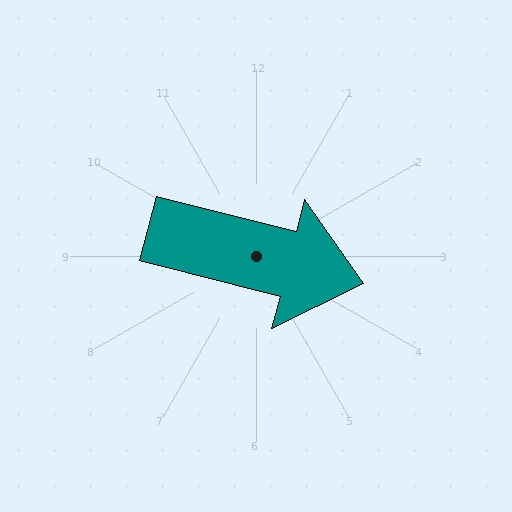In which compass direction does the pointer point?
East.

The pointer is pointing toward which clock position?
Roughly 3 o'clock.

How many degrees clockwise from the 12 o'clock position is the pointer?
Approximately 104 degrees.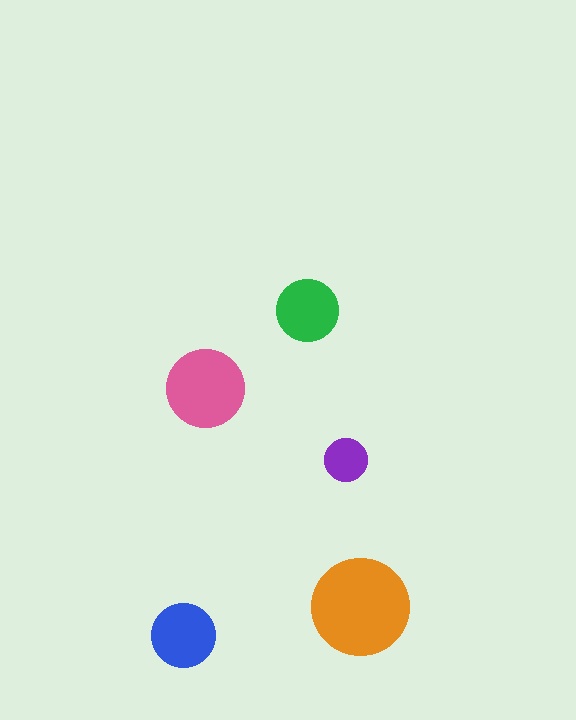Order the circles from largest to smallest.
the orange one, the pink one, the blue one, the green one, the purple one.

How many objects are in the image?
There are 5 objects in the image.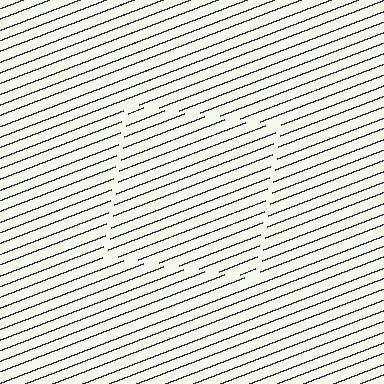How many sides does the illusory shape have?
4 sides — the line-ends trace a square.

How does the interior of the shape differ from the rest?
The interior of the shape contains the same grating, shifted by half a period — the contour is defined by the phase discontinuity where line-ends from the inner and outer gratings abut.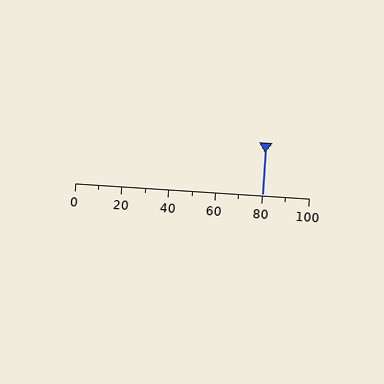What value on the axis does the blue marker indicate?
The marker indicates approximately 80.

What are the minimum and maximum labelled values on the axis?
The axis runs from 0 to 100.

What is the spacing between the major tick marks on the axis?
The major ticks are spaced 20 apart.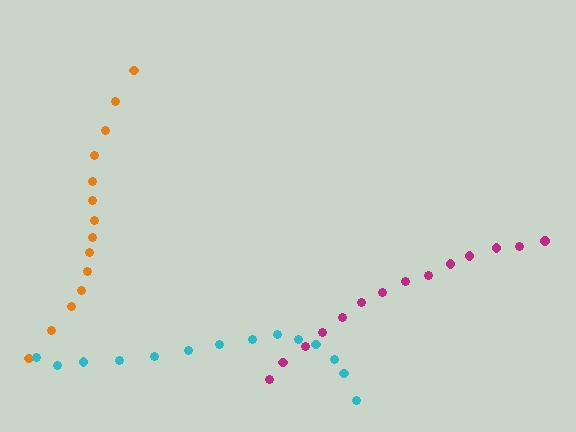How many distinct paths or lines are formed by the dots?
There are 3 distinct paths.